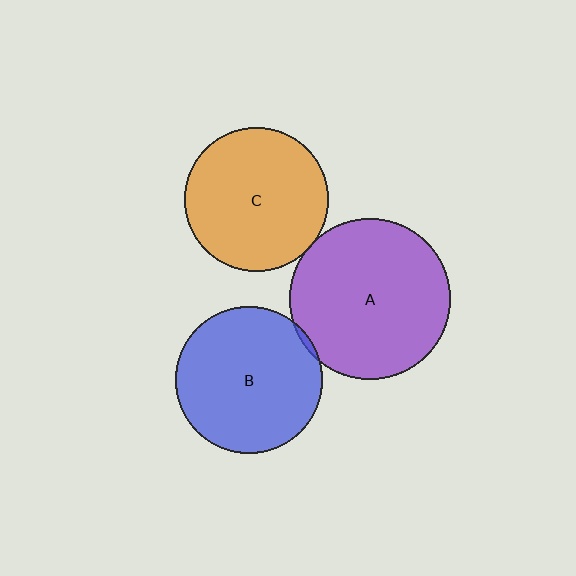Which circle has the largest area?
Circle A (purple).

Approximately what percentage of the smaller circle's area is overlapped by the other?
Approximately 5%.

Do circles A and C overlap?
Yes.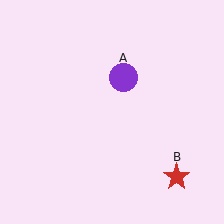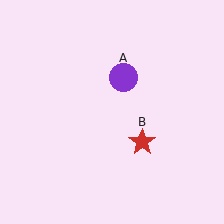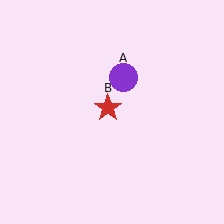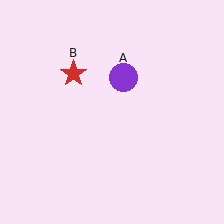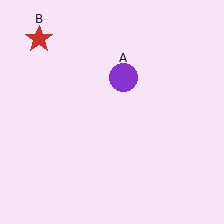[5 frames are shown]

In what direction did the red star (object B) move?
The red star (object B) moved up and to the left.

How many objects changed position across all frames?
1 object changed position: red star (object B).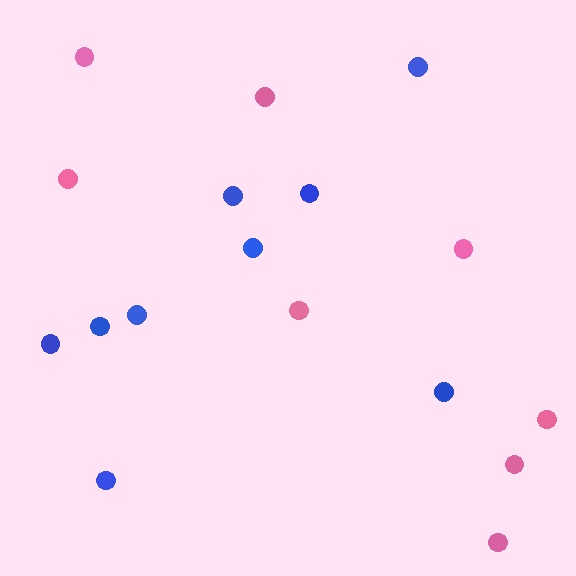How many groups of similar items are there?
There are 2 groups: one group of blue circles (9) and one group of pink circles (8).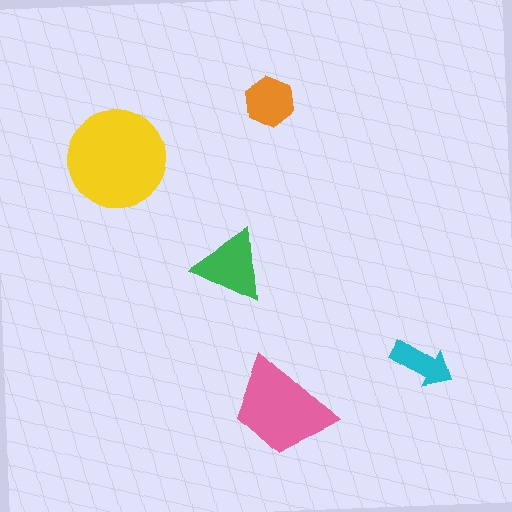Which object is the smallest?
The cyan arrow.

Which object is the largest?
The yellow circle.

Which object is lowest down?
The pink trapezoid is bottommost.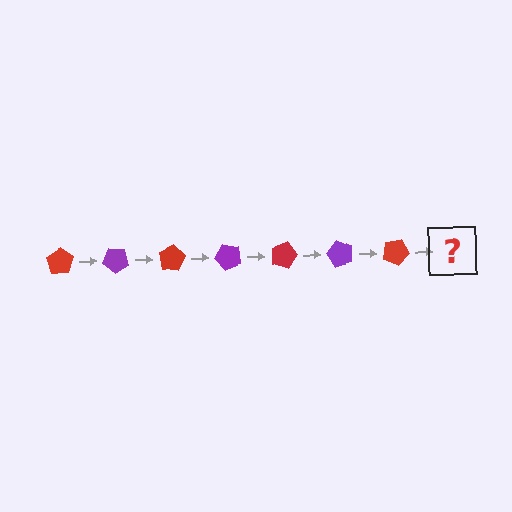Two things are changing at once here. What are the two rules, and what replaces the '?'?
The two rules are that it rotates 40 degrees each step and the color cycles through red and purple. The '?' should be a purple pentagon, rotated 280 degrees from the start.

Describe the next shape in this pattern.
It should be a purple pentagon, rotated 280 degrees from the start.